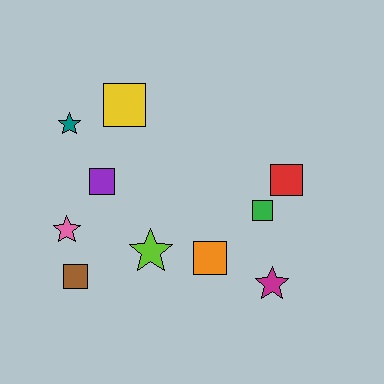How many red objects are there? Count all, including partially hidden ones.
There is 1 red object.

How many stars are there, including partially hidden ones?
There are 4 stars.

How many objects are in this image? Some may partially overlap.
There are 10 objects.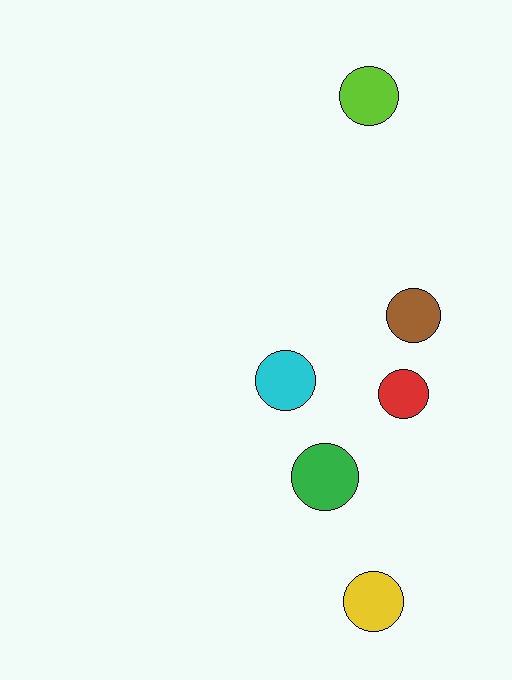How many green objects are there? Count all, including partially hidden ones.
There is 1 green object.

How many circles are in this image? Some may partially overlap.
There are 6 circles.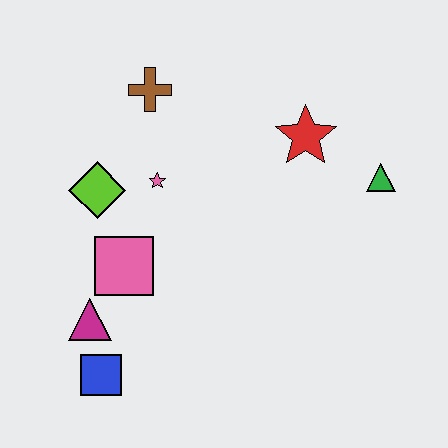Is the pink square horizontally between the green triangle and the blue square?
Yes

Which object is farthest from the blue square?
The green triangle is farthest from the blue square.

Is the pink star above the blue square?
Yes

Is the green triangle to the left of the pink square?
No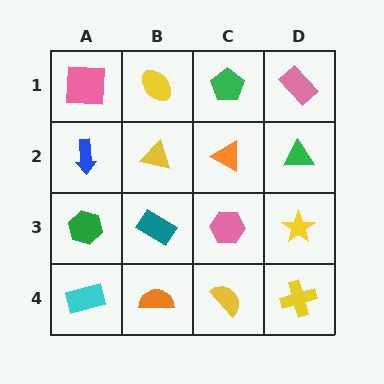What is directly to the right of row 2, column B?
An orange triangle.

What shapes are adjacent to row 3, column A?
A blue arrow (row 2, column A), a cyan rectangle (row 4, column A), a teal rectangle (row 3, column B).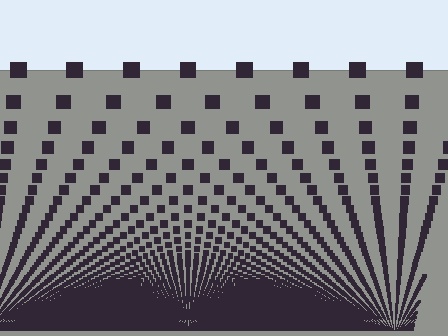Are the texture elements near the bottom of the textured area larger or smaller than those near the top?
Smaller. The gradient is inverted — elements near the bottom are smaller and denser.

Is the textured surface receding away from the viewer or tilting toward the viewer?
The surface appears to tilt toward the viewer. Texture elements get larger and sparser toward the top.